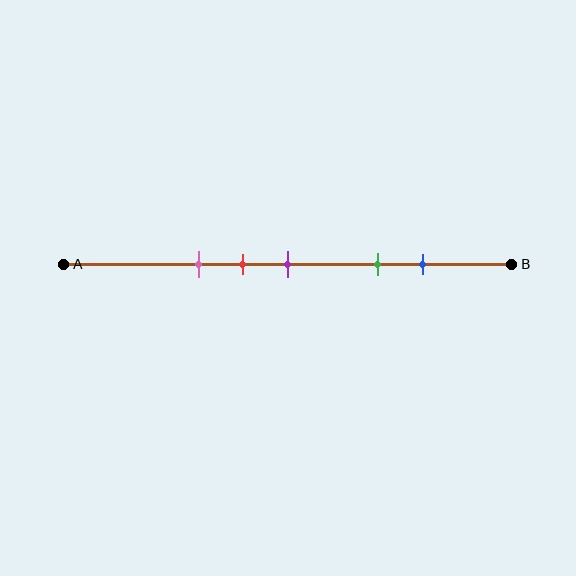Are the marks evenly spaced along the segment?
No, the marks are not evenly spaced.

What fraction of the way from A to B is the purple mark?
The purple mark is approximately 50% (0.5) of the way from A to B.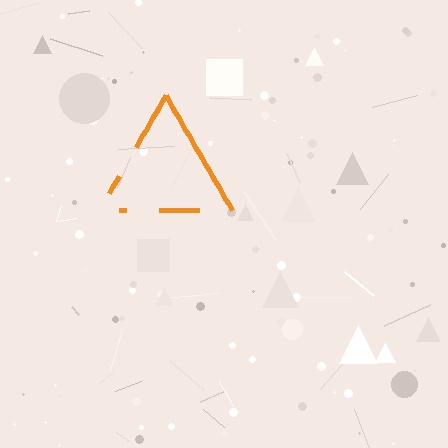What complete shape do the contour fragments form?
The contour fragments form a triangle.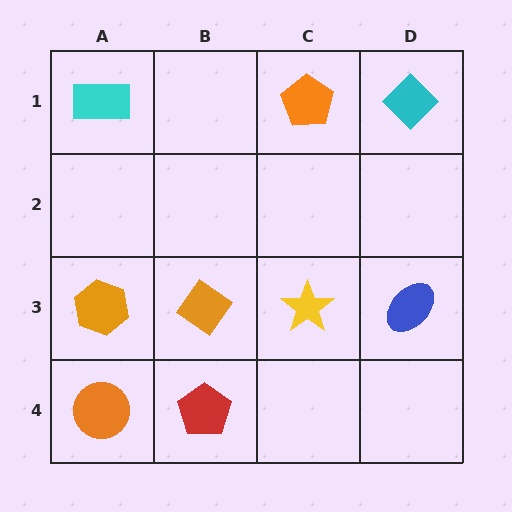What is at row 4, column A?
An orange circle.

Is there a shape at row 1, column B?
No, that cell is empty.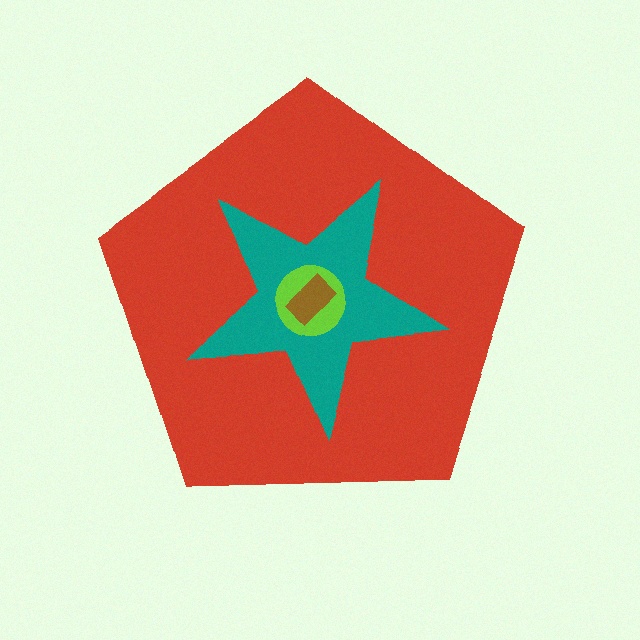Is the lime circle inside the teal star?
Yes.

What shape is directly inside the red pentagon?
The teal star.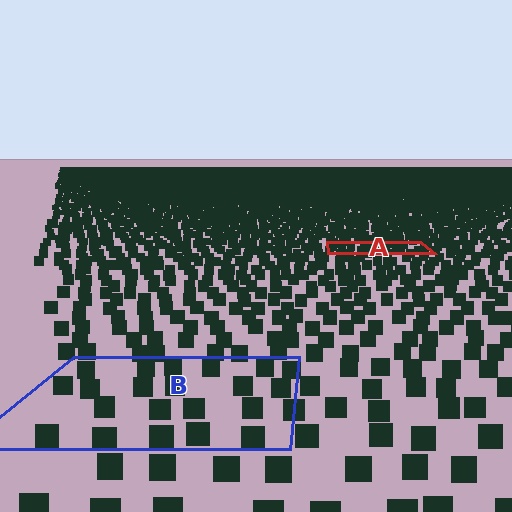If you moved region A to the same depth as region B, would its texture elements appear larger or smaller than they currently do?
They would appear larger. At a closer depth, the same texture elements are projected at a bigger on-screen size.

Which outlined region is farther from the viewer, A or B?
Region A is farther from the viewer — the texture elements inside it appear smaller and more densely packed.